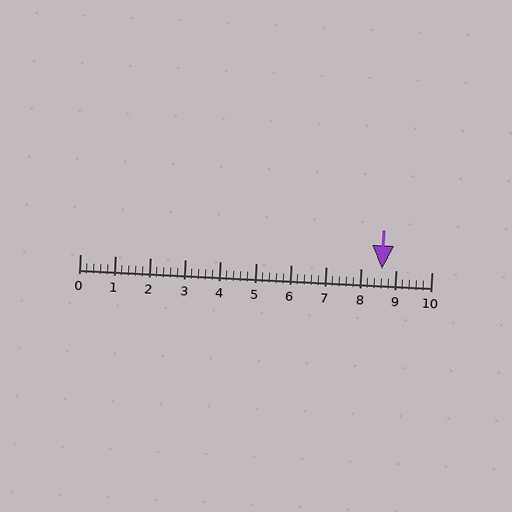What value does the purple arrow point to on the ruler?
The purple arrow points to approximately 8.6.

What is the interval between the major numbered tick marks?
The major tick marks are spaced 1 units apart.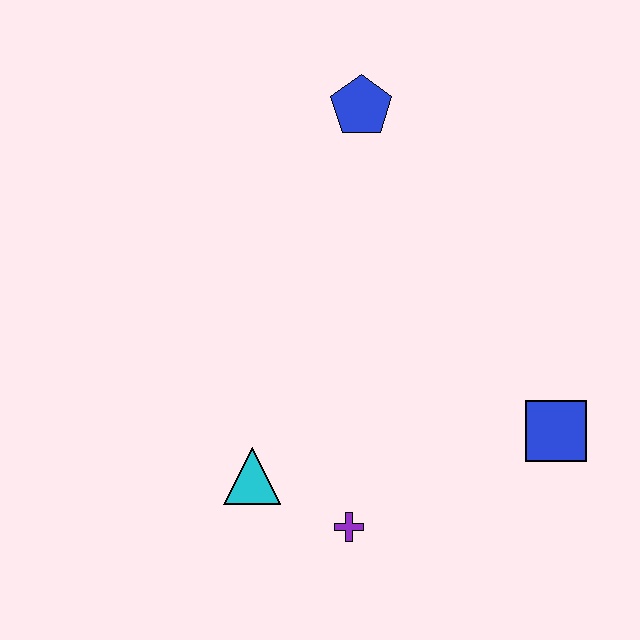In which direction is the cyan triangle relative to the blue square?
The cyan triangle is to the left of the blue square.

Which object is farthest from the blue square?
The blue pentagon is farthest from the blue square.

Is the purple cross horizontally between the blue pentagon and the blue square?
No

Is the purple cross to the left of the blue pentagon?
Yes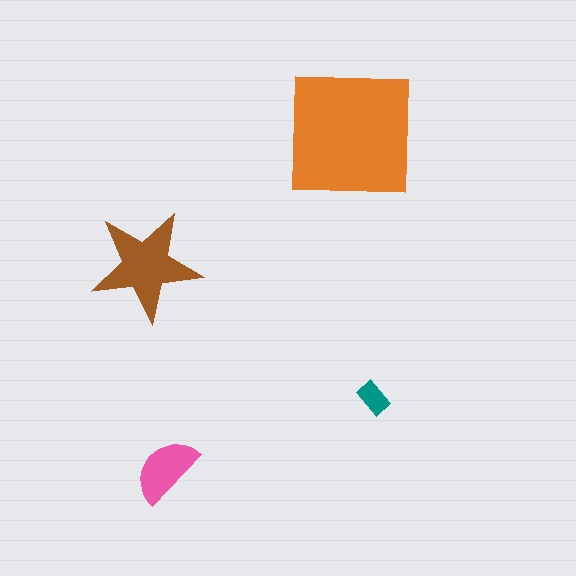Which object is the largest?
The orange square.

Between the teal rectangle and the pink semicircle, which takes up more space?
The pink semicircle.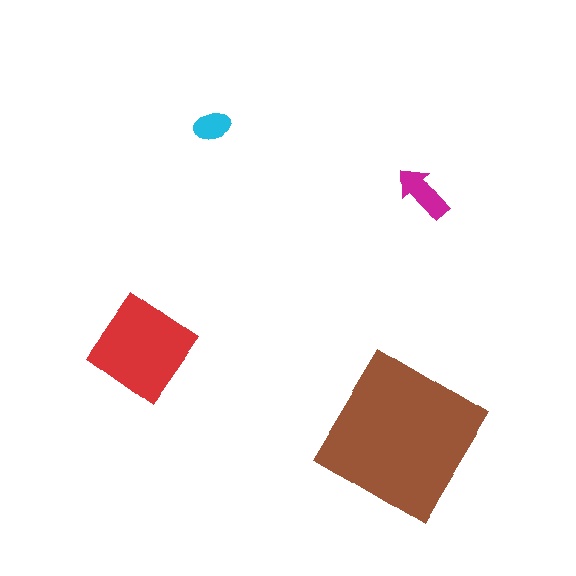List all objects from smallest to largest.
The cyan ellipse, the magenta arrow, the red diamond, the brown diamond.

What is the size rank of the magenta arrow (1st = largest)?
3rd.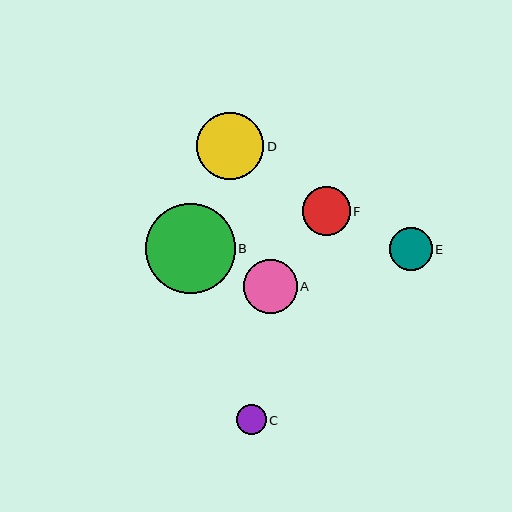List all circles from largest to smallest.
From largest to smallest: B, D, A, F, E, C.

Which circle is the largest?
Circle B is the largest with a size of approximately 90 pixels.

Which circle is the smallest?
Circle C is the smallest with a size of approximately 30 pixels.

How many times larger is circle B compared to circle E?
Circle B is approximately 2.1 times the size of circle E.